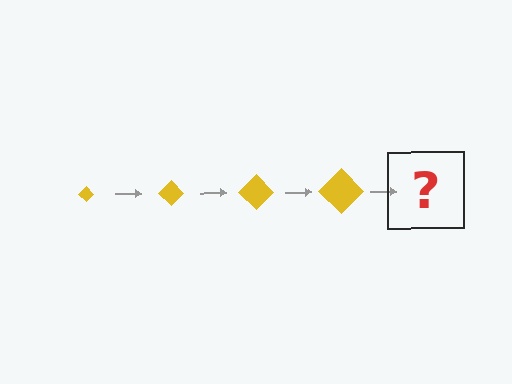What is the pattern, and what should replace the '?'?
The pattern is that the diamond gets progressively larger each step. The '?' should be a yellow diamond, larger than the previous one.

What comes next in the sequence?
The next element should be a yellow diamond, larger than the previous one.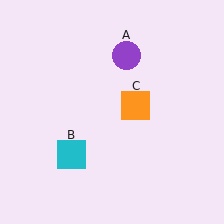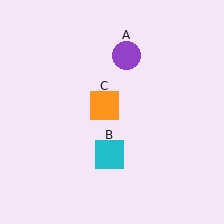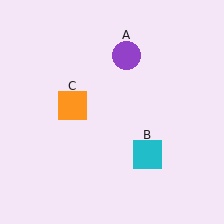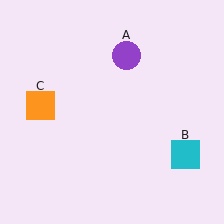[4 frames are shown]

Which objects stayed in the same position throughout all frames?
Purple circle (object A) remained stationary.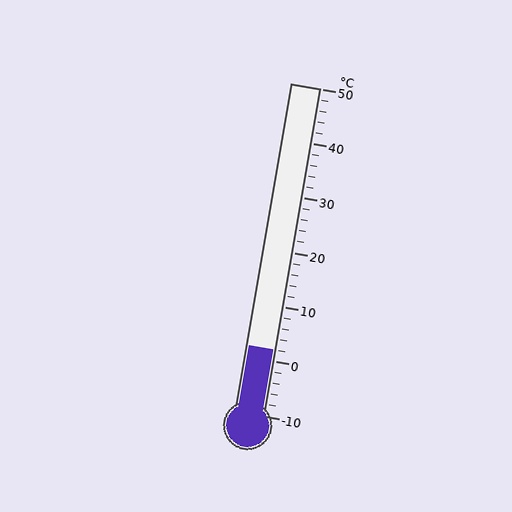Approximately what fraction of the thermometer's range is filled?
The thermometer is filled to approximately 20% of its range.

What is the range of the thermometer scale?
The thermometer scale ranges from -10°C to 50°C.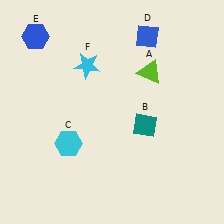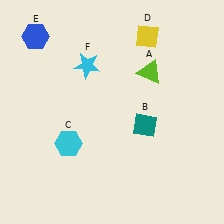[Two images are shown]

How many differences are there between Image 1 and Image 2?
There is 1 difference between the two images.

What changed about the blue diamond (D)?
In Image 1, D is blue. In Image 2, it changed to yellow.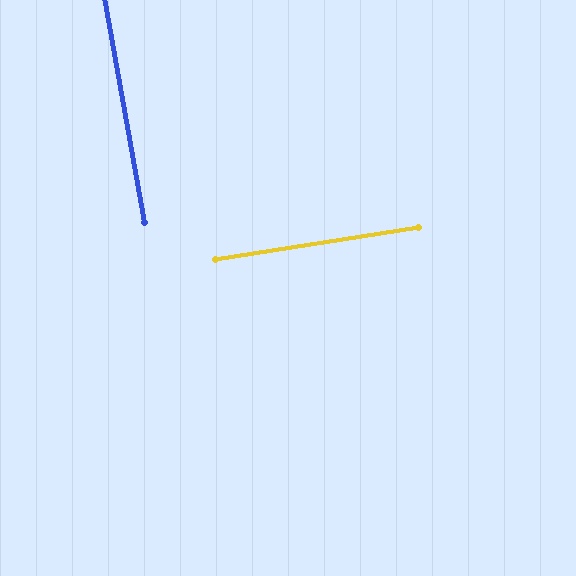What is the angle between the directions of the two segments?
Approximately 89 degrees.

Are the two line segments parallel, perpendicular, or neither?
Perpendicular — they meet at approximately 89°.